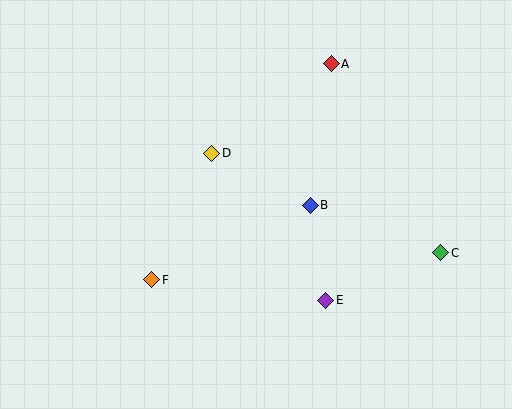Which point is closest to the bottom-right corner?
Point C is closest to the bottom-right corner.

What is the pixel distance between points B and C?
The distance between B and C is 139 pixels.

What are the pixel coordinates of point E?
Point E is at (326, 300).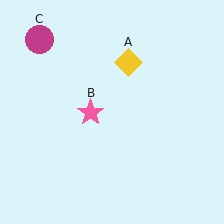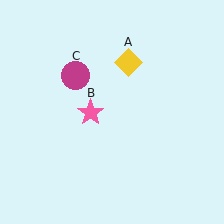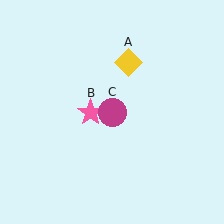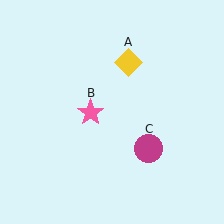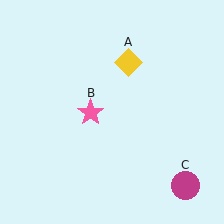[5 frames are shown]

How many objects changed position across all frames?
1 object changed position: magenta circle (object C).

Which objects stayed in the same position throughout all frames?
Yellow diamond (object A) and pink star (object B) remained stationary.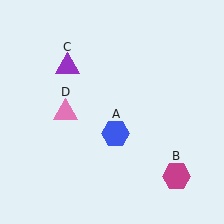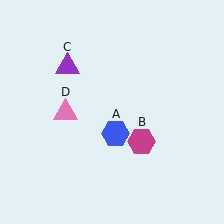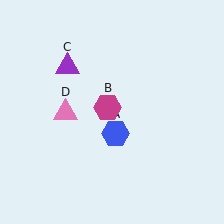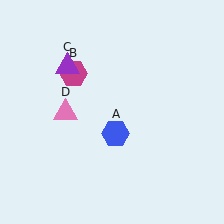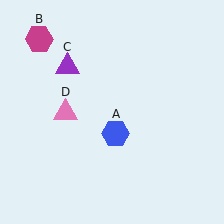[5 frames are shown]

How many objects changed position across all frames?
1 object changed position: magenta hexagon (object B).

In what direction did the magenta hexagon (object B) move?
The magenta hexagon (object B) moved up and to the left.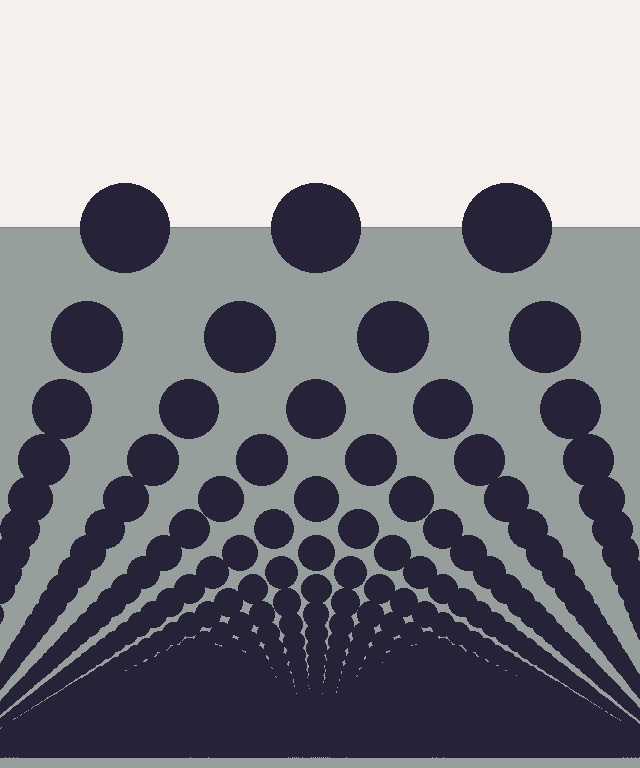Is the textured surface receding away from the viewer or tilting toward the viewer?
The surface appears to tilt toward the viewer. Texture elements get larger and sparser toward the top.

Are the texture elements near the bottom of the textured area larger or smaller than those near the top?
Smaller. The gradient is inverted — elements near the bottom are smaller and denser.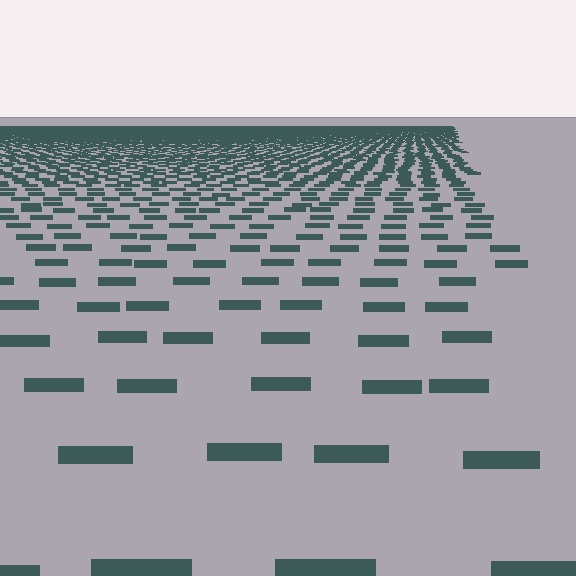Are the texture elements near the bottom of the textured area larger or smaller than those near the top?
Larger. Near the bottom, elements are closer to the viewer and appear at a bigger on-screen size.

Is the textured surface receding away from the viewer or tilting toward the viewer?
The surface is receding away from the viewer. Texture elements get smaller and denser toward the top.